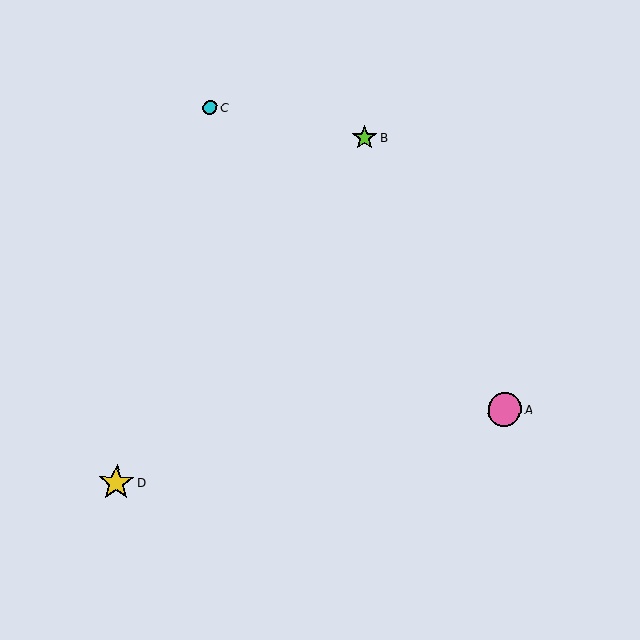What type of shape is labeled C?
Shape C is a cyan circle.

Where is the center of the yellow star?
The center of the yellow star is at (117, 482).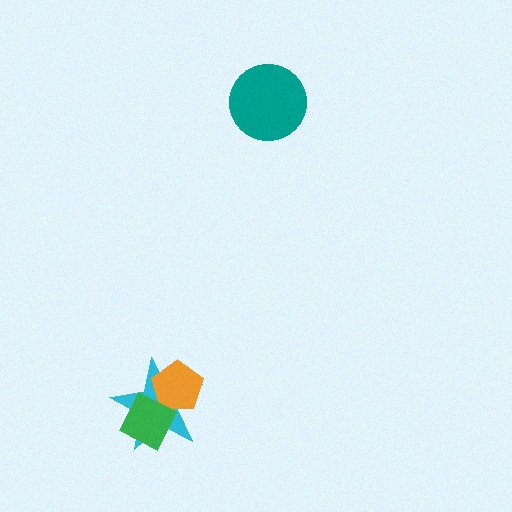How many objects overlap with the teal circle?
0 objects overlap with the teal circle.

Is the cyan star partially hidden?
Yes, it is partially covered by another shape.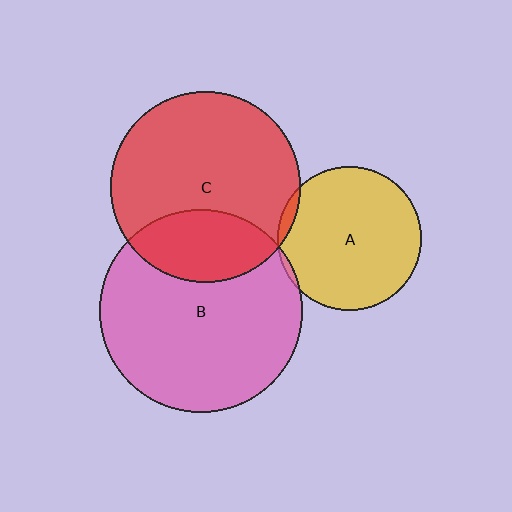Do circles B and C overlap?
Yes.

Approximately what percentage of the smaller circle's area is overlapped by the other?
Approximately 25%.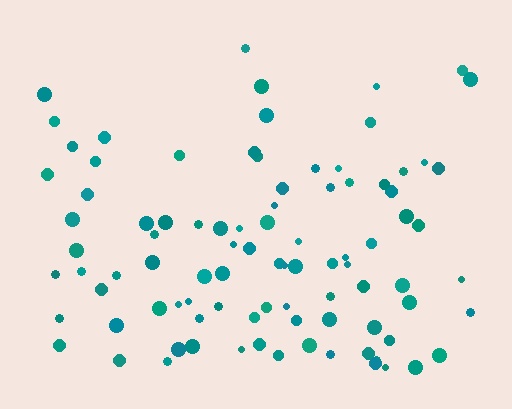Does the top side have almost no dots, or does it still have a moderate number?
Still a moderate number, just noticeably fewer than the bottom.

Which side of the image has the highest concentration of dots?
The bottom.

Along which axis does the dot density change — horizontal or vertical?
Vertical.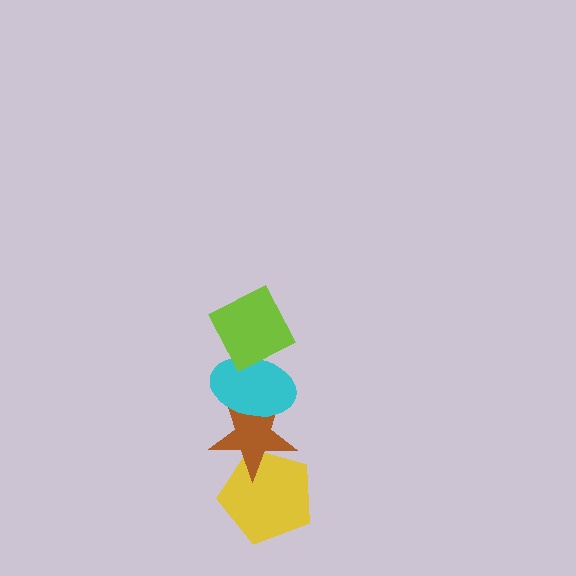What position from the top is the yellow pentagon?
The yellow pentagon is 4th from the top.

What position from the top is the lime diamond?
The lime diamond is 1st from the top.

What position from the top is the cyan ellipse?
The cyan ellipse is 2nd from the top.